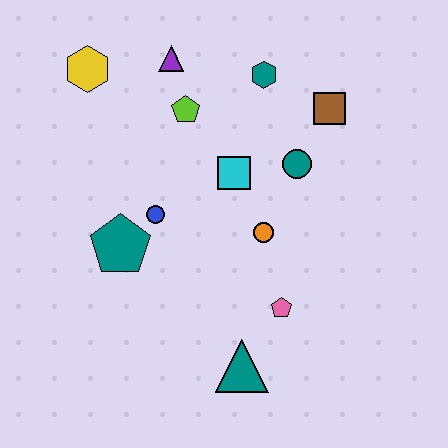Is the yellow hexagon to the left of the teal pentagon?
Yes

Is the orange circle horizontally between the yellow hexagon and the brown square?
Yes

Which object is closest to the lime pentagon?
The purple triangle is closest to the lime pentagon.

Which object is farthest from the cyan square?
The teal triangle is farthest from the cyan square.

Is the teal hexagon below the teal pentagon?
No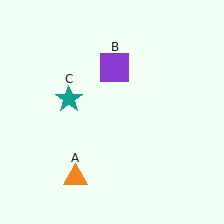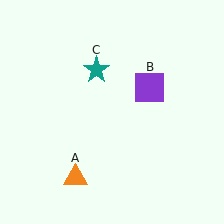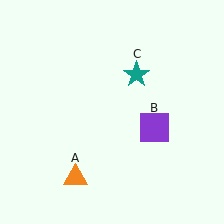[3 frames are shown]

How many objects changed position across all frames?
2 objects changed position: purple square (object B), teal star (object C).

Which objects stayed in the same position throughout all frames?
Orange triangle (object A) remained stationary.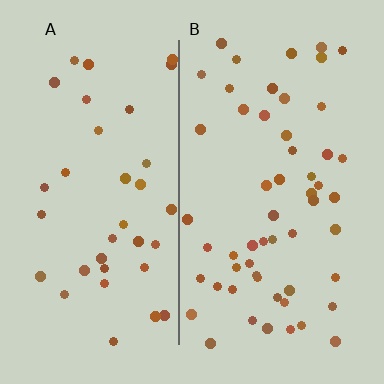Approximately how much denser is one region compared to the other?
Approximately 1.5× — region B over region A.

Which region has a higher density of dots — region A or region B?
B (the right).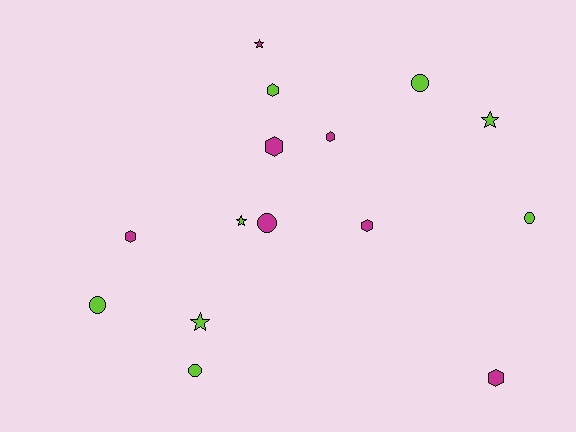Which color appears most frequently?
Lime, with 8 objects.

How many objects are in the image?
There are 15 objects.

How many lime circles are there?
There are 4 lime circles.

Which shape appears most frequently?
Hexagon, with 6 objects.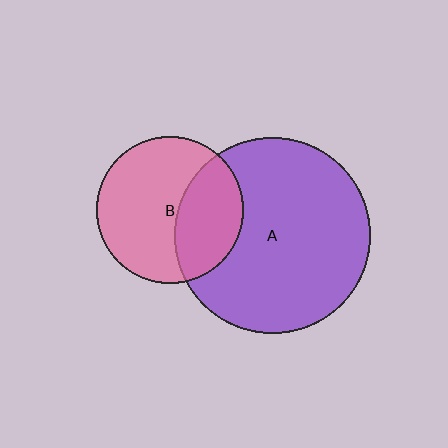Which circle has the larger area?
Circle A (purple).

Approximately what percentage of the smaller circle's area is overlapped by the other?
Approximately 35%.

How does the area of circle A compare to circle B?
Approximately 1.8 times.